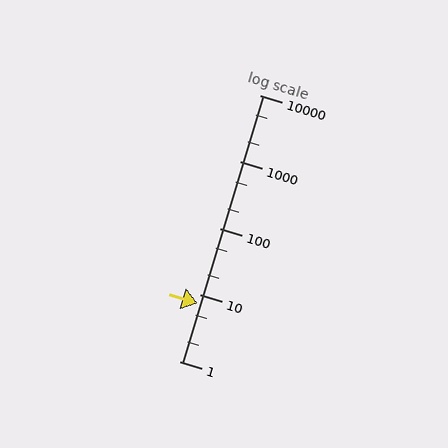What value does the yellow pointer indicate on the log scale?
The pointer indicates approximately 7.5.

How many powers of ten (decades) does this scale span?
The scale spans 4 decades, from 1 to 10000.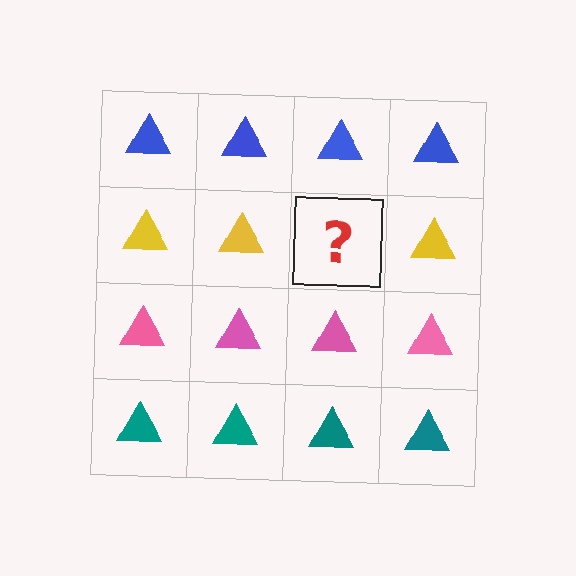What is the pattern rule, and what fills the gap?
The rule is that each row has a consistent color. The gap should be filled with a yellow triangle.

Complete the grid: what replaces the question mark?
The question mark should be replaced with a yellow triangle.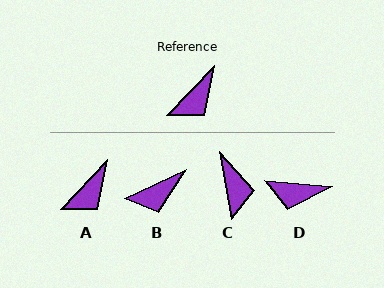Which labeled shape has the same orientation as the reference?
A.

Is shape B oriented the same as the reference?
No, it is off by about 21 degrees.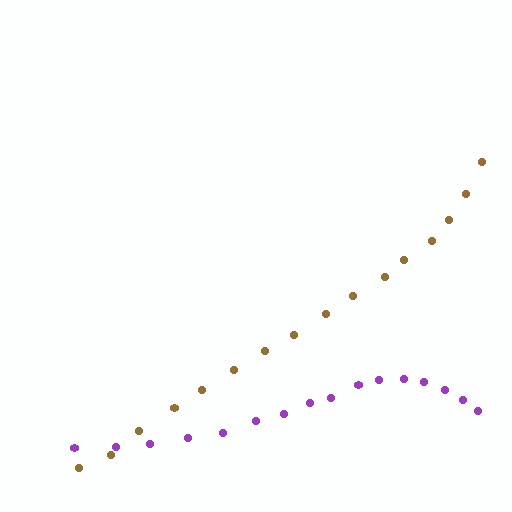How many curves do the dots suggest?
There are 2 distinct paths.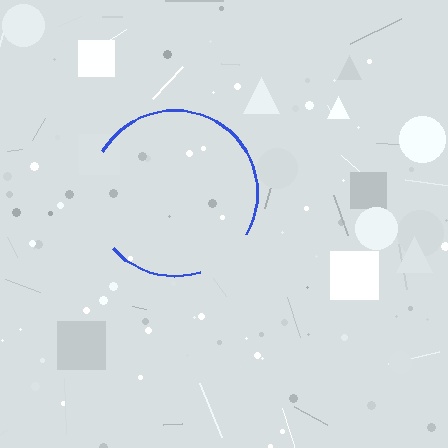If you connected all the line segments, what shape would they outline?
They would outline a circle.